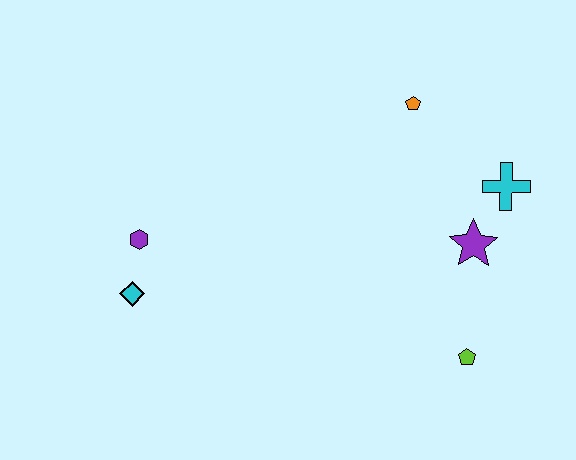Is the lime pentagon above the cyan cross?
No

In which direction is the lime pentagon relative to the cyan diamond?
The lime pentagon is to the right of the cyan diamond.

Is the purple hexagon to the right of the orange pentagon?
No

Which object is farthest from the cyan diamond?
The cyan cross is farthest from the cyan diamond.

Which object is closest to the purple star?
The cyan cross is closest to the purple star.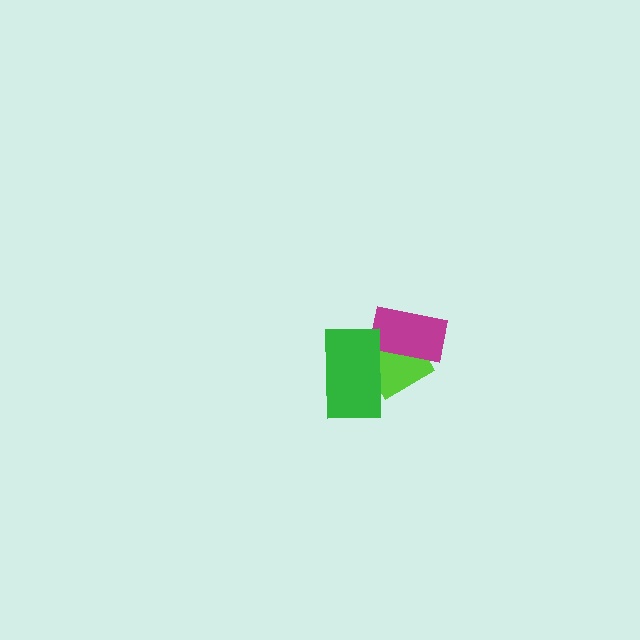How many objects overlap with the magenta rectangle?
2 objects overlap with the magenta rectangle.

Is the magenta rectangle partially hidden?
Yes, it is partially covered by another shape.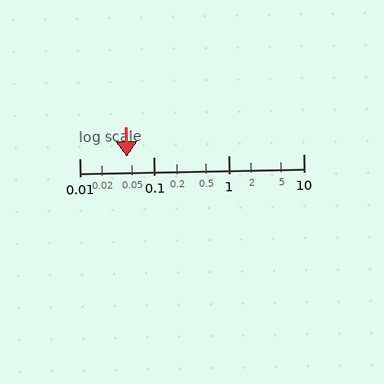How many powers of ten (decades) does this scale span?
The scale spans 3 decades, from 0.01 to 10.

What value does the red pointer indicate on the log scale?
The pointer indicates approximately 0.043.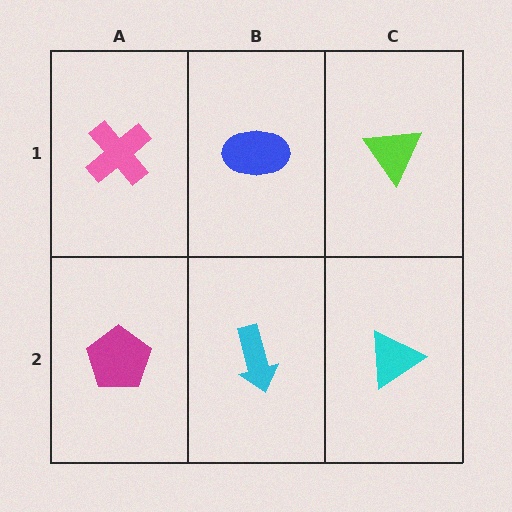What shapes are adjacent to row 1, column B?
A cyan arrow (row 2, column B), a pink cross (row 1, column A), a lime triangle (row 1, column C).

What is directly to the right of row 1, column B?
A lime triangle.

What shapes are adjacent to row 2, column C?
A lime triangle (row 1, column C), a cyan arrow (row 2, column B).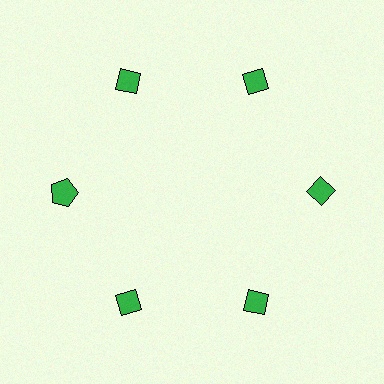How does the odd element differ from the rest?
It has a different shape: pentagon instead of diamond.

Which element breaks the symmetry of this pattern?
The green pentagon at roughly the 9 o'clock position breaks the symmetry. All other shapes are green diamonds.